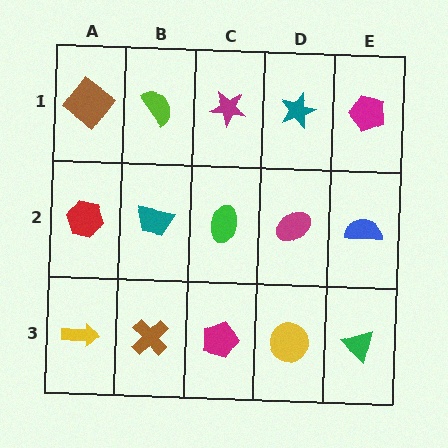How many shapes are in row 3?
5 shapes.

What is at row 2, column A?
A red hexagon.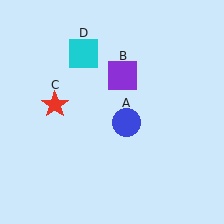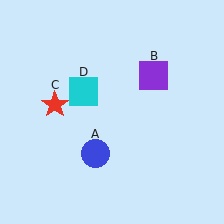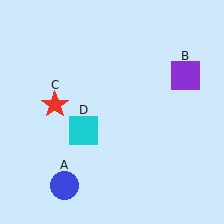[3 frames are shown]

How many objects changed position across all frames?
3 objects changed position: blue circle (object A), purple square (object B), cyan square (object D).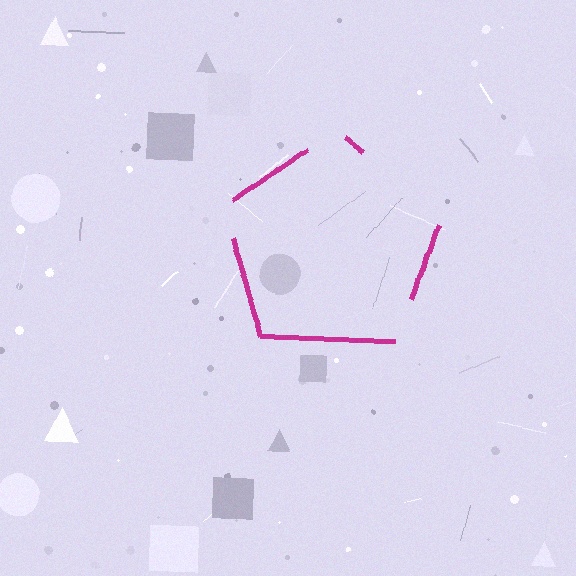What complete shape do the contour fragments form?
The contour fragments form a pentagon.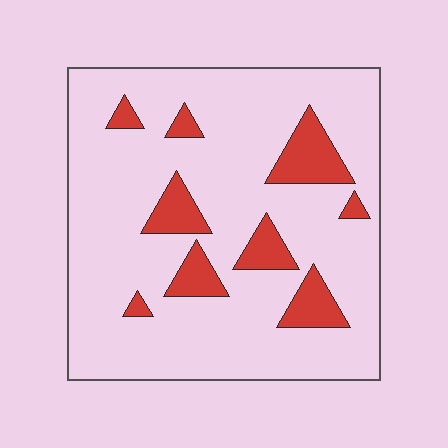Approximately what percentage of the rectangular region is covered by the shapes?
Approximately 15%.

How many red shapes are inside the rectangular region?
9.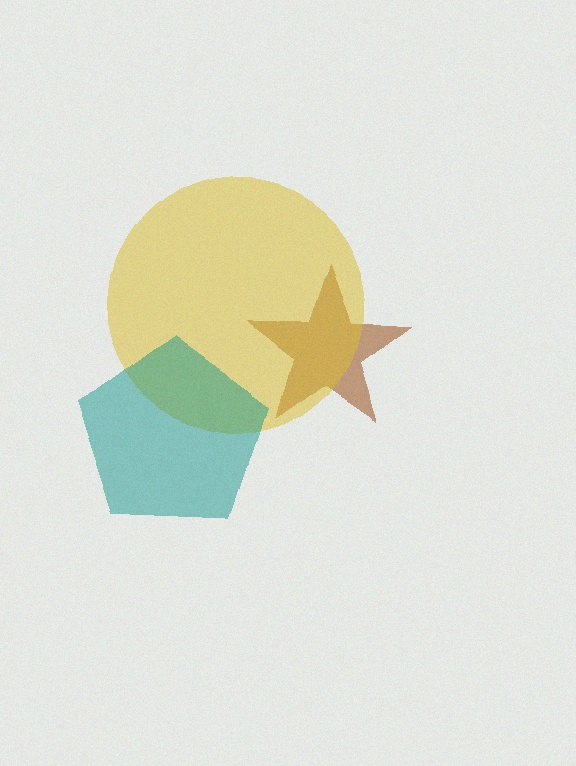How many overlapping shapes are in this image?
There are 3 overlapping shapes in the image.